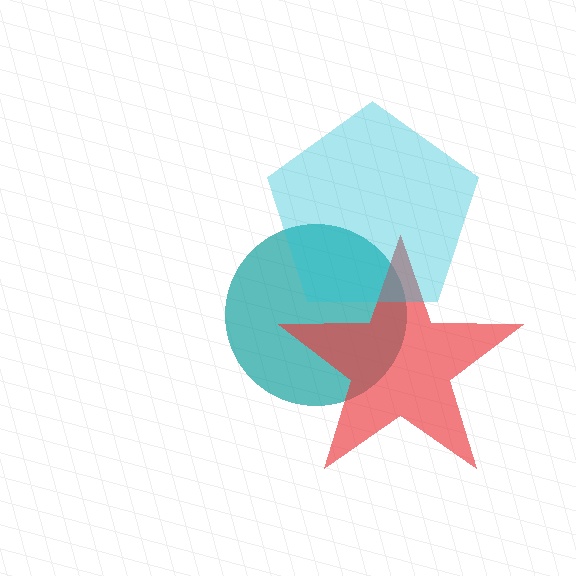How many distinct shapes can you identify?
There are 3 distinct shapes: a teal circle, a red star, a cyan pentagon.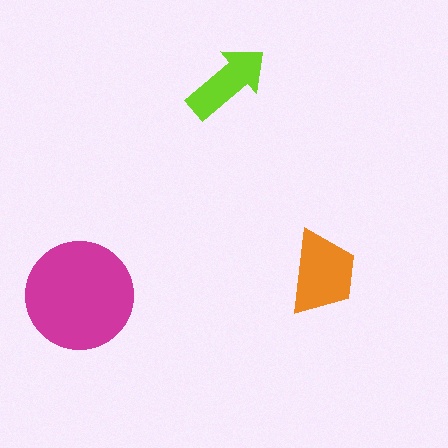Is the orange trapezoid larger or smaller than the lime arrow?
Larger.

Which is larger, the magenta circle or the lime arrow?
The magenta circle.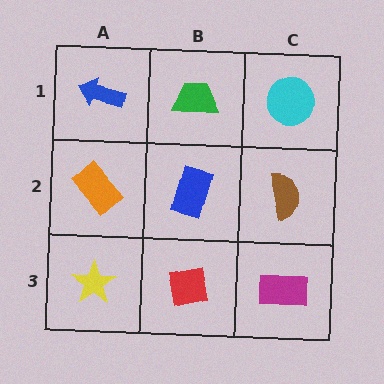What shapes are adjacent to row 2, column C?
A cyan circle (row 1, column C), a magenta rectangle (row 3, column C), a blue rectangle (row 2, column B).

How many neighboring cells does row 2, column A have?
3.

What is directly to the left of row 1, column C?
A green trapezoid.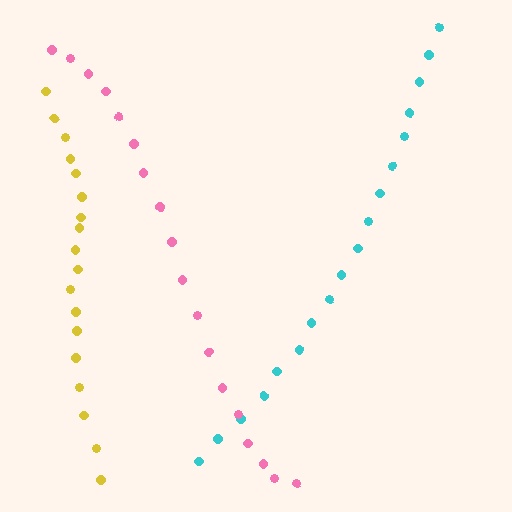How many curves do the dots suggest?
There are 3 distinct paths.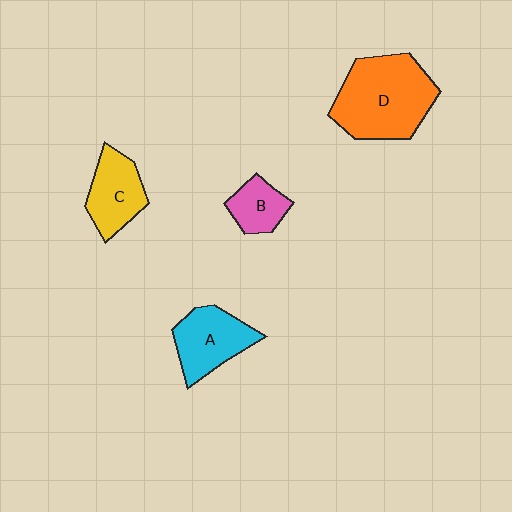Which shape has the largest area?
Shape D (orange).